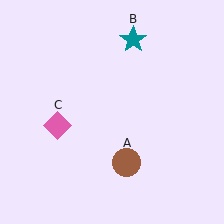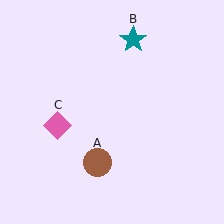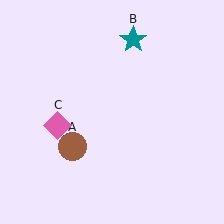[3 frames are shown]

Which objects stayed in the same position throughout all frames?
Teal star (object B) and pink diamond (object C) remained stationary.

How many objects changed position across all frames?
1 object changed position: brown circle (object A).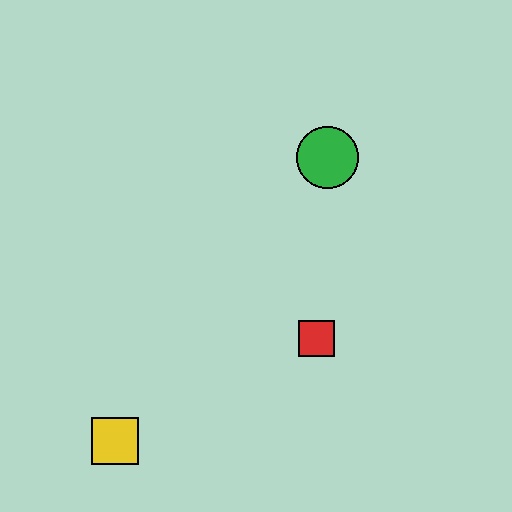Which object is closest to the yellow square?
The red square is closest to the yellow square.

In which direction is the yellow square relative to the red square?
The yellow square is to the left of the red square.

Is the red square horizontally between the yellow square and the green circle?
Yes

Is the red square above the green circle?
No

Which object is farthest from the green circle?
The yellow square is farthest from the green circle.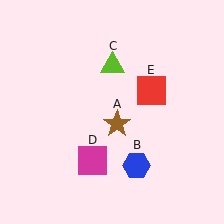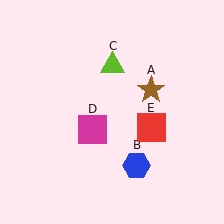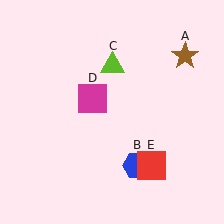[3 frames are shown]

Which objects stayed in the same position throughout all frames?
Blue hexagon (object B) and lime triangle (object C) remained stationary.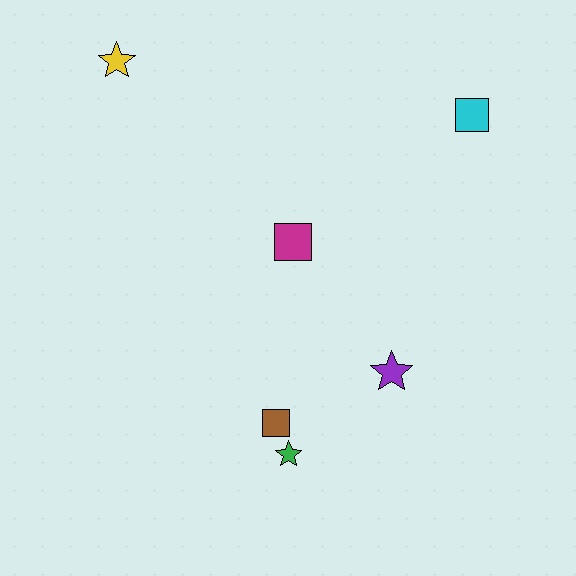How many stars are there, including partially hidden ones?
There are 3 stars.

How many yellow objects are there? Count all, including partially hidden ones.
There is 1 yellow object.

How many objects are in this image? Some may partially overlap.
There are 6 objects.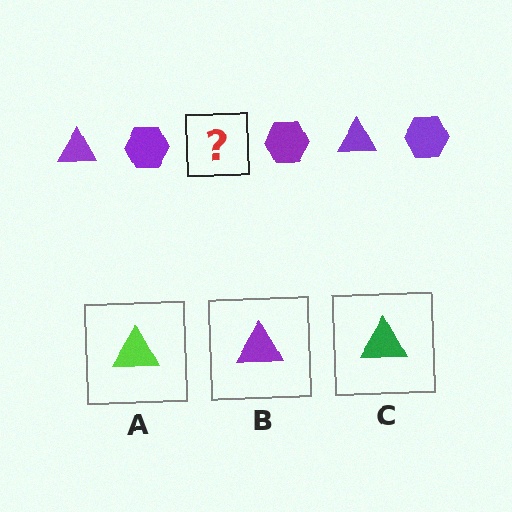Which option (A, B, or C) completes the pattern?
B.